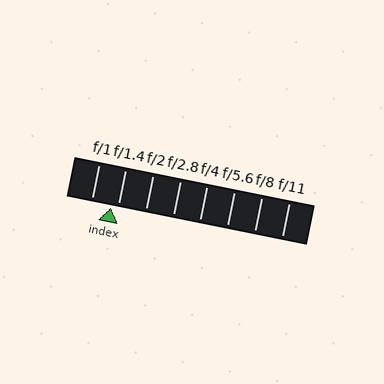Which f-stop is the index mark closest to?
The index mark is closest to f/1.4.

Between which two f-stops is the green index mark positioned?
The index mark is between f/1 and f/1.4.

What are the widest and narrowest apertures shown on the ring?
The widest aperture shown is f/1 and the narrowest is f/11.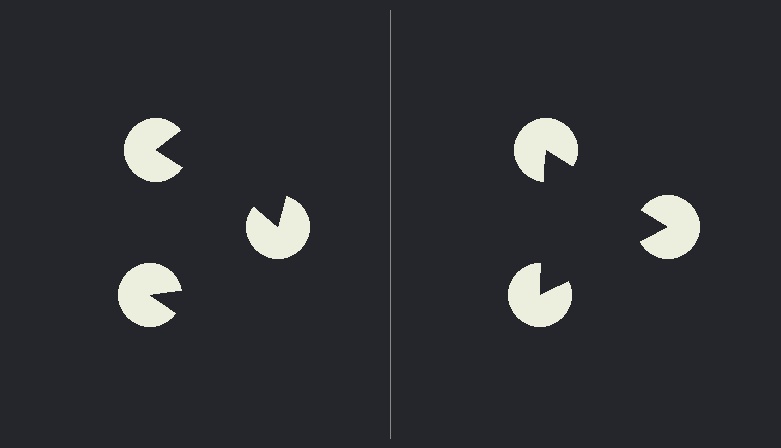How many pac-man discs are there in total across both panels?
6 — 3 on each side.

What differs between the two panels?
The pac-man discs are positioned identically on both sides; only the wedge orientations differ. On the right they align to a triangle; on the left they are misaligned.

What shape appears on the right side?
An illusory triangle.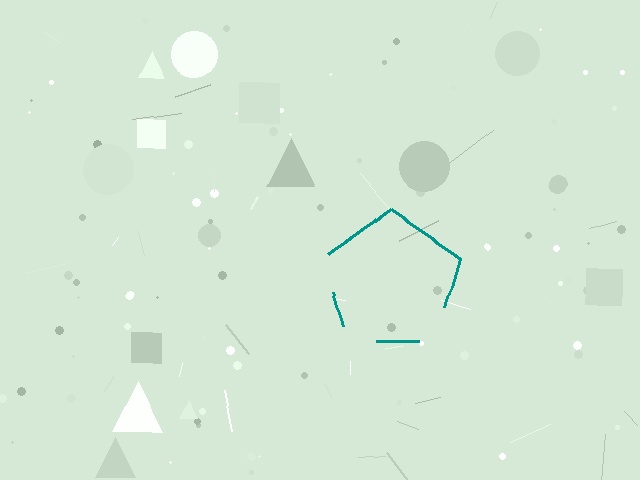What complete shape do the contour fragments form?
The contour fragments form a pentagon.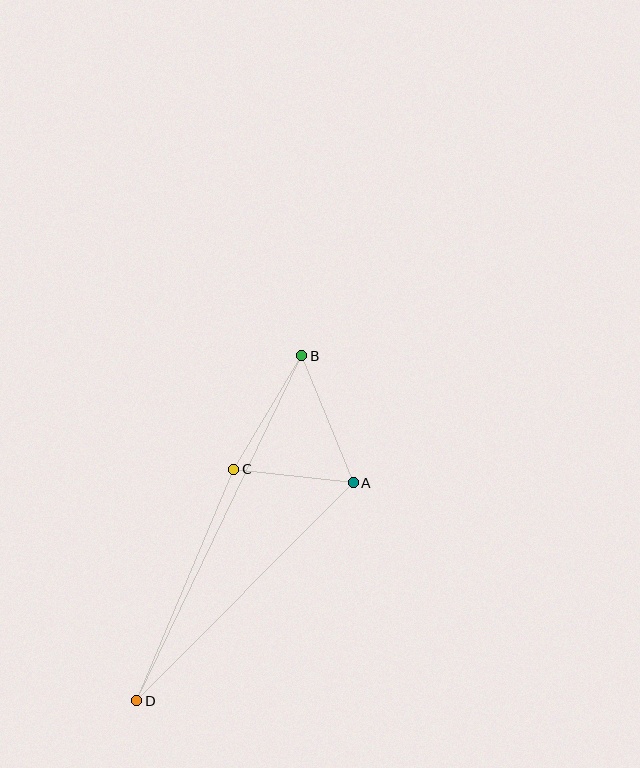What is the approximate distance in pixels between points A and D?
The distance between A and D is approximately 307 pixels.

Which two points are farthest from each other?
Points B and D are farthest from each other.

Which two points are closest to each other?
Points A and C are closest to each other.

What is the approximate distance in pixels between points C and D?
The distance between C and D is approximately 251 pixels.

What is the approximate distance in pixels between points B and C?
The distance between B and C is approximately 132 pixels.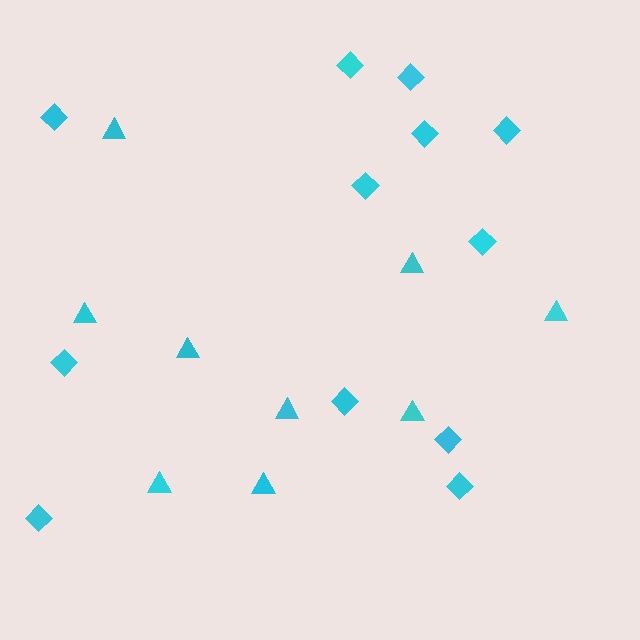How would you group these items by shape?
There are 2 groups: one group of diamonds (12) and one group of triangles (9).